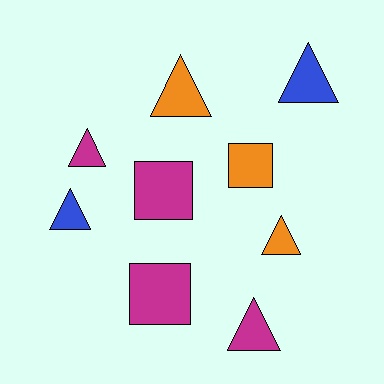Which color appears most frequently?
Magenta, with 4 objects.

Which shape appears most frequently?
Triangle, with 6 objects.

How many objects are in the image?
There are 9 objects.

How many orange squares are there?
There is 1 orange square.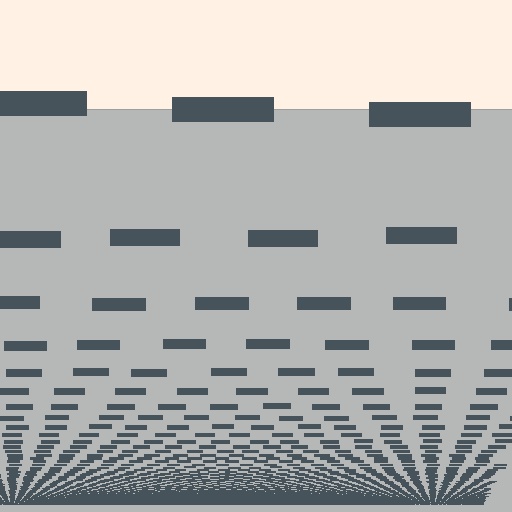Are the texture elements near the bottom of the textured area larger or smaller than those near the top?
Smaller. The gradient is inverted — elements near the bottom are smaller and denser.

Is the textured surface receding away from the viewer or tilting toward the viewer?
The surface appears to tilt toward the viewer. Texture elements get larger and sparser toward the top.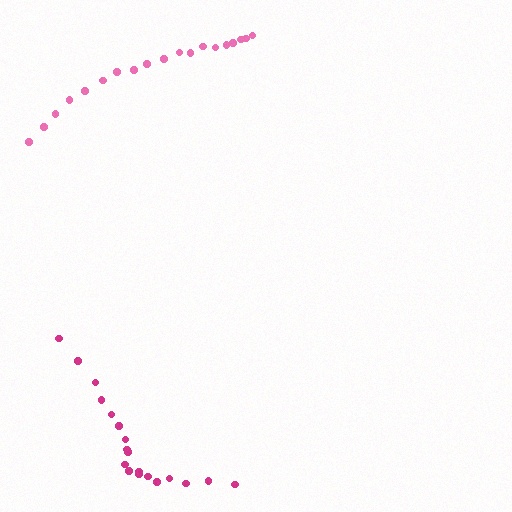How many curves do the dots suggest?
There are 2 distinct paths.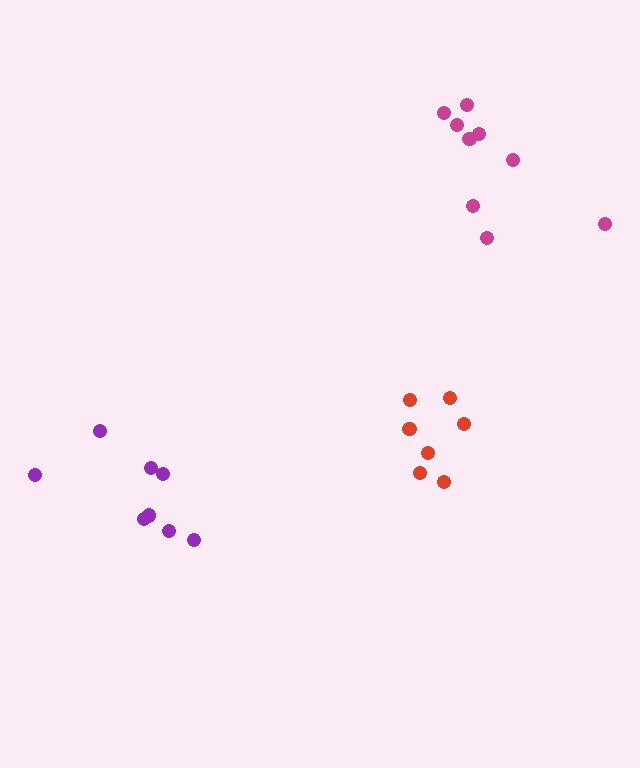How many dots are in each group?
Group 1: 9 dots, Group 2: 7 dots, Group 3: 8 dots (24 total).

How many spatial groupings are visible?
There are 3 spatial groupings.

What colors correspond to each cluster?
The clusters are colored: magenta, red, purple.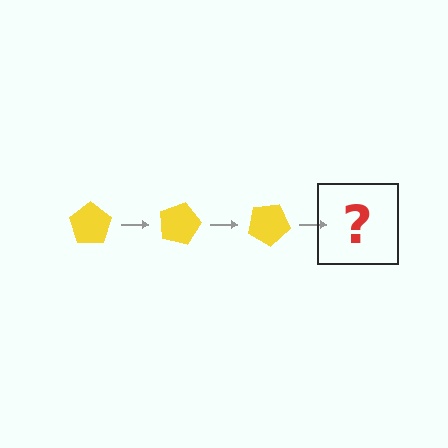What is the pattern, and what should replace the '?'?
The pattern is that the pentagon rotates 15 degrees each step. The '?' should be a yellow pentagon rotated 45 degrees.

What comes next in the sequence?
The next element should be a yellow pentagon rotated 45 degrees.